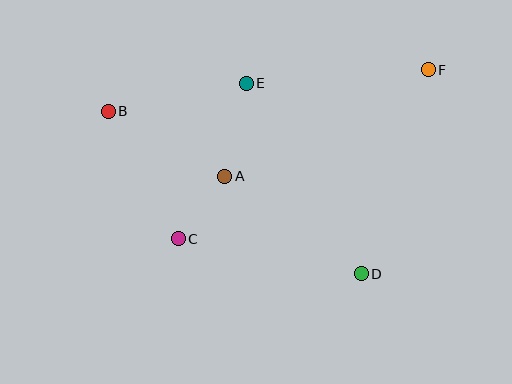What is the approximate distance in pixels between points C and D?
The distance between C and D is approximately 186 pixels.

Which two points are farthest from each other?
Points B and F are farthest from each other.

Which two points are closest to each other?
Points A and C are closest to each other.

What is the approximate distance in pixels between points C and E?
The distance between C and E is approximately 169 pixels.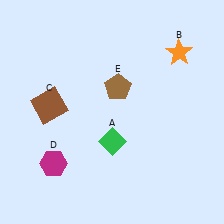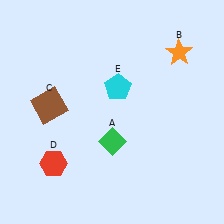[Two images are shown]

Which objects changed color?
D changed from magenta to red. E changed from brown to cyan.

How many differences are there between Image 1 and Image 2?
There are 2 differences between the two images.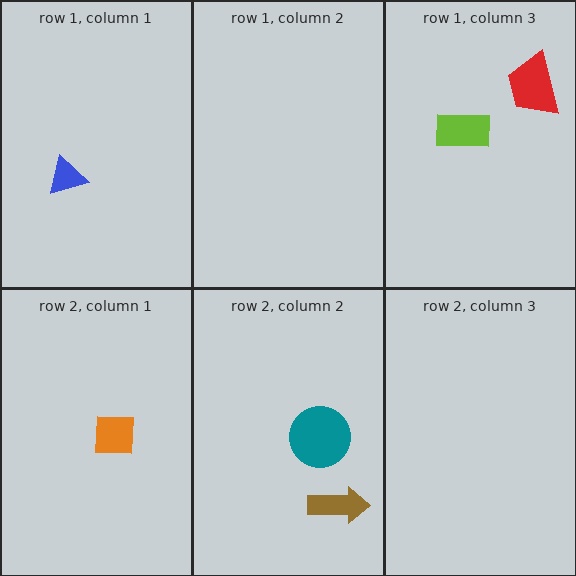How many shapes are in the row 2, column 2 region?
2.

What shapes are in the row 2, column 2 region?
The teal circle, the brown arrow.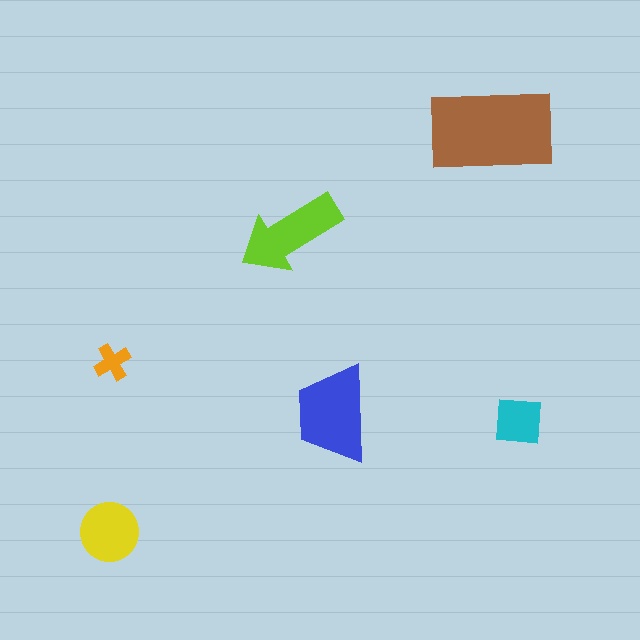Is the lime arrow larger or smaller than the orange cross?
Larger.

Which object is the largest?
The brown rectangle.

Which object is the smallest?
The orange cross.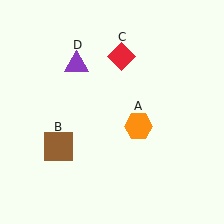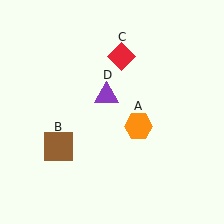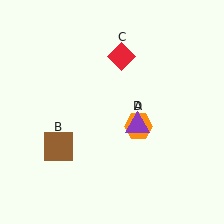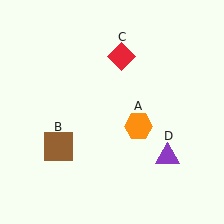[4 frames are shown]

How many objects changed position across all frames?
1 object changed position: purple triangle (object D).